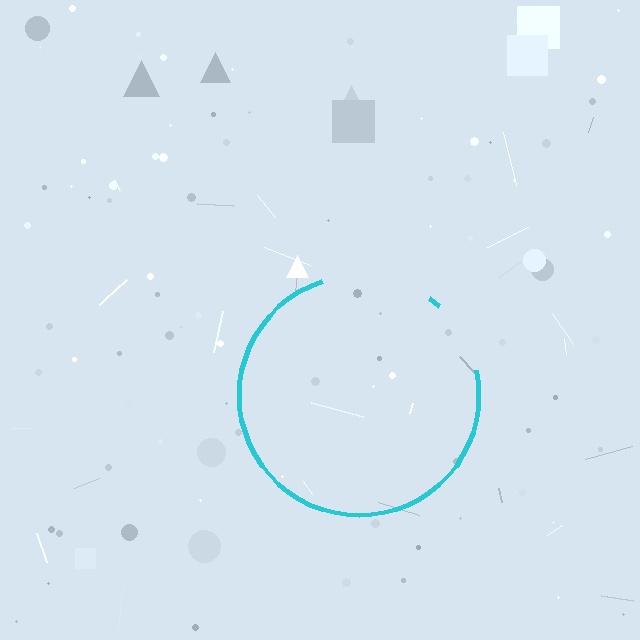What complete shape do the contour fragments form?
The contour fragments form a circle.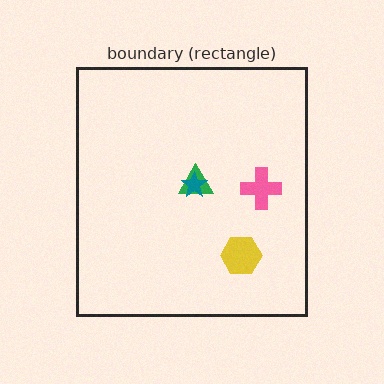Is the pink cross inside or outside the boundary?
Inside.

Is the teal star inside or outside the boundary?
Inside.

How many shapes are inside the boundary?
4 inside, 0 outside.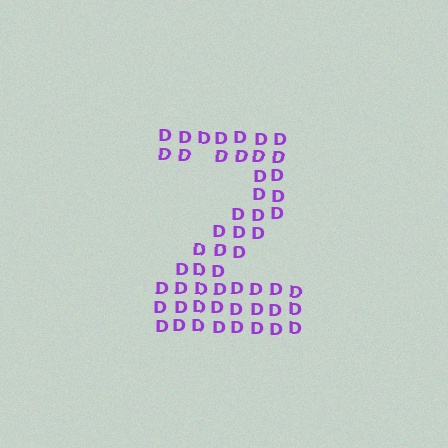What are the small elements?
The small elements are letter D's.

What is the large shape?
The large shape is the digit 2.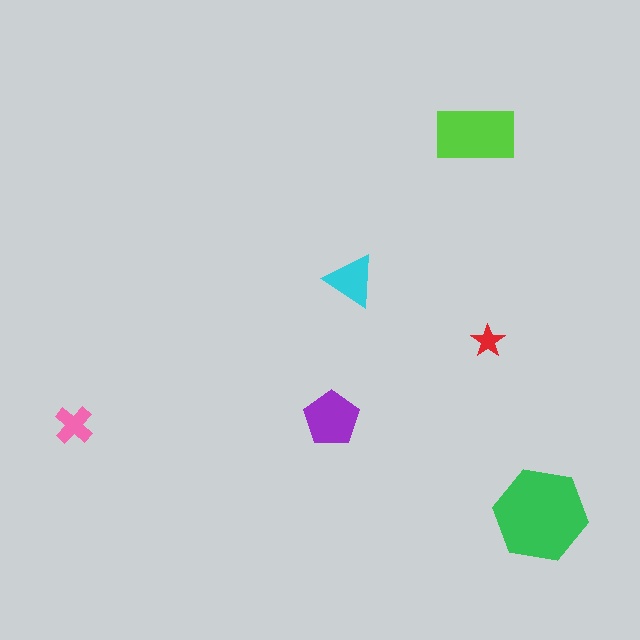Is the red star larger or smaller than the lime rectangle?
Smaller.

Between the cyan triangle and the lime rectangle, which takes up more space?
The lime rectangle.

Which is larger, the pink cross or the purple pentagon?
The purple pentagon.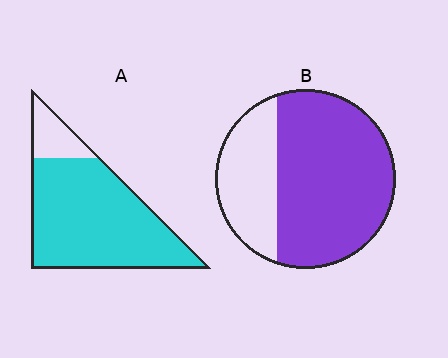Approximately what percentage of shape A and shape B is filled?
A is approximately 85% and B is approximately 70%.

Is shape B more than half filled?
Yes.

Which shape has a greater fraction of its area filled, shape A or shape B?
Shape A.